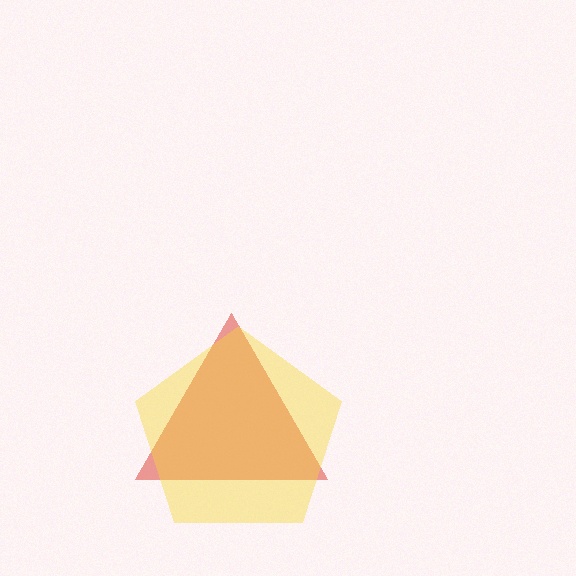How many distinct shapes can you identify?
There are 2 distinct shapes: a red triangle, a yellow pentagon.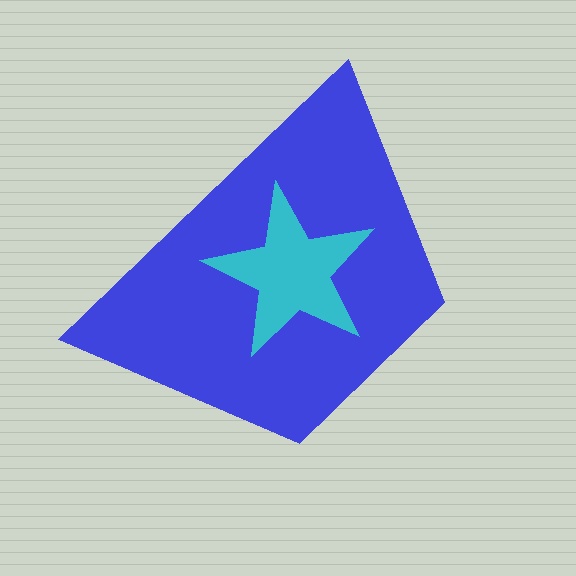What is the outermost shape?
The blue trapezoid.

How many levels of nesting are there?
2.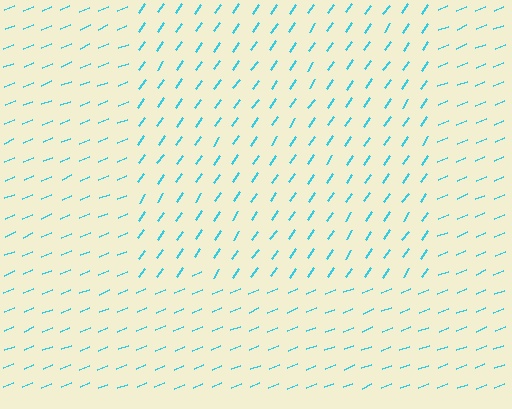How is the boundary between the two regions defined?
The boundary is defined purely by a change in line orientation (approximately 33 degrees difference). All lines are the same color and thickness.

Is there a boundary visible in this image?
Yes, there is a texture boundary formed by a change in line orientation.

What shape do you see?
I see a rectangle.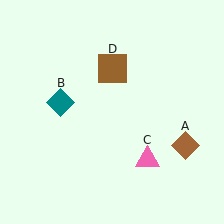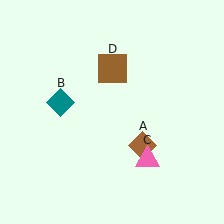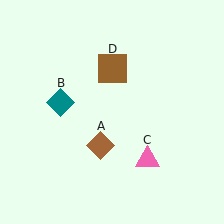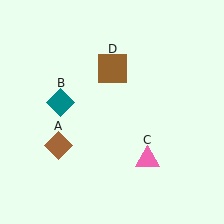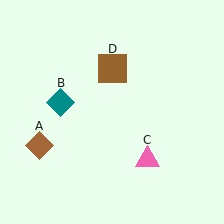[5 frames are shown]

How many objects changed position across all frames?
1 object changed position: brown diamond (object A).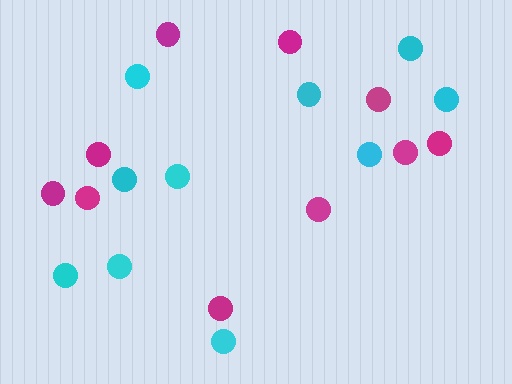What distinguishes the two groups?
There are 2 groups: one group of cyan circles (10) and one group of magenta circles (10).